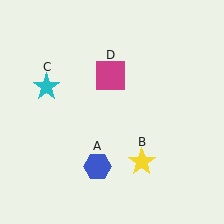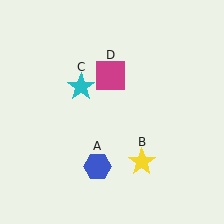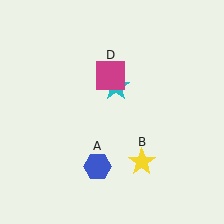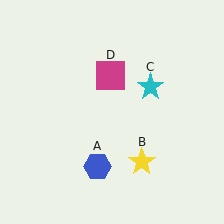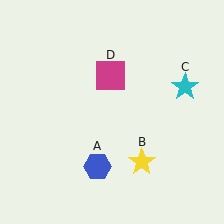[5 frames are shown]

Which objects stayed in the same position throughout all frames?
Blue hexagon (object A) and yellow star (object B) and magenta square (object D) remained stationary.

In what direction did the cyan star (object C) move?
The cyan star (object C) moved right.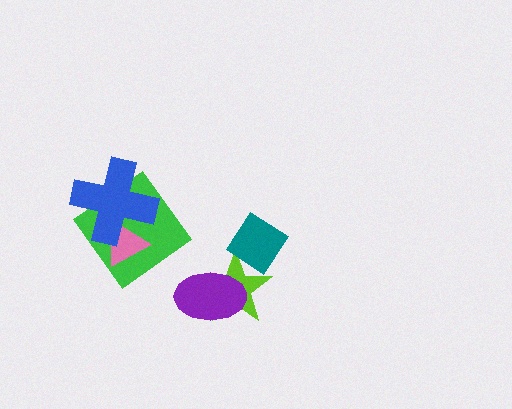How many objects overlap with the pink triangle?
2 objects overlap with the pink triangle.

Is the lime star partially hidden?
Yes, it is partially covered by another shape.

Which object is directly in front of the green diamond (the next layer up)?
The pink triangle is directly in front of the green diamond.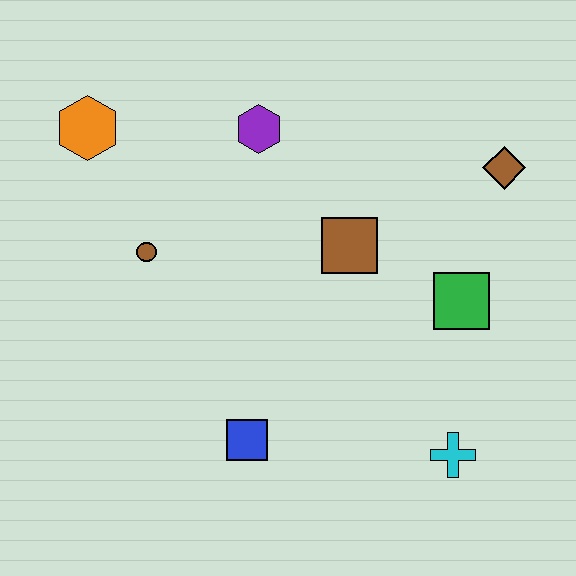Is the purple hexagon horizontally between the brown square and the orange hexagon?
Yes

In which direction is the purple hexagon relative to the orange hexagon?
The purple hexagon is to the right of the orange hexagon.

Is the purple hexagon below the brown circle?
No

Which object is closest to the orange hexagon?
The brown circle is closest to the orange hexagon.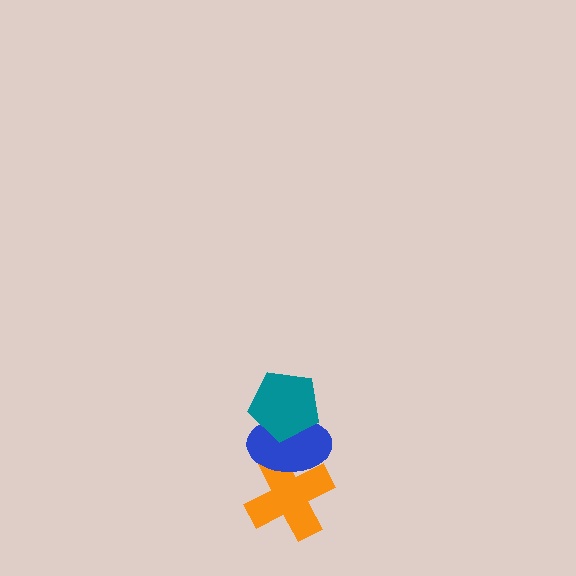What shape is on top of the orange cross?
The blue ellipse is on top of the orange cross.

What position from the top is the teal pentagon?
The teal pentagon is 1st from the top.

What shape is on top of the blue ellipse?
The teal pentagon is on top of the blue ellipse.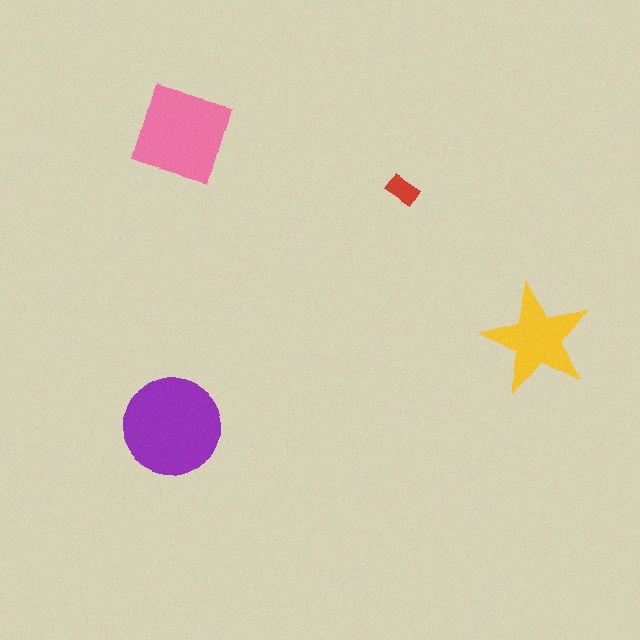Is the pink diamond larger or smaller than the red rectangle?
Larger.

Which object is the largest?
The purple circle.